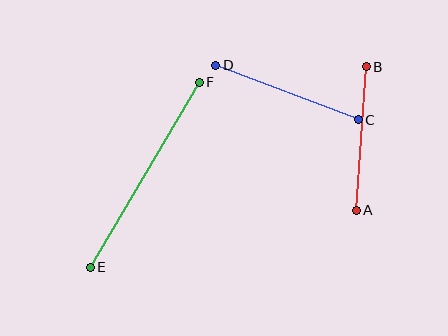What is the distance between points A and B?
The distance is approximately 144 pixels.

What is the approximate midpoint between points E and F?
The midpoint is at approximately (145, 175) pixels.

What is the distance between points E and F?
The distance is approximately 215 pixels.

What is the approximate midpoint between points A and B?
The midpoint is at approximately (361, 138) pixels.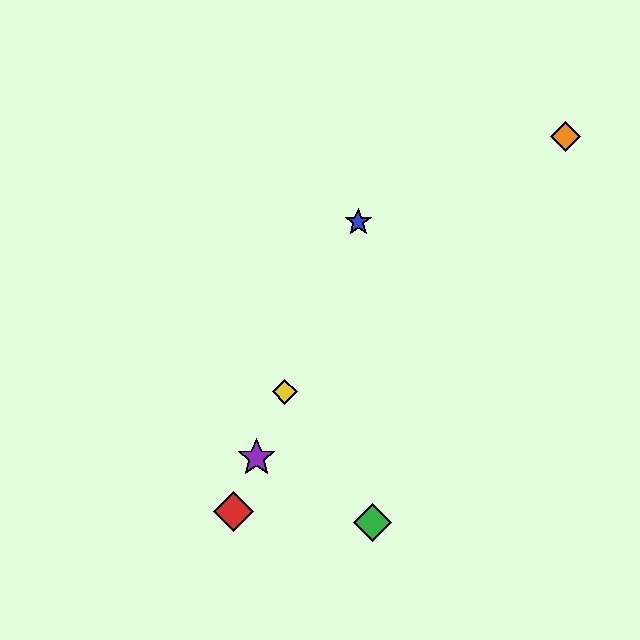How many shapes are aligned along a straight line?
4 shapes (the red diamond, the blue star, the yellow diamond, the purple star) are aligned along a straight line.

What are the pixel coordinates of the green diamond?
The green diamond is at (373, 523).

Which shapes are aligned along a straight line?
The red diamond, the blue star, the yellow diamond, the purple star are aligned along a straight line.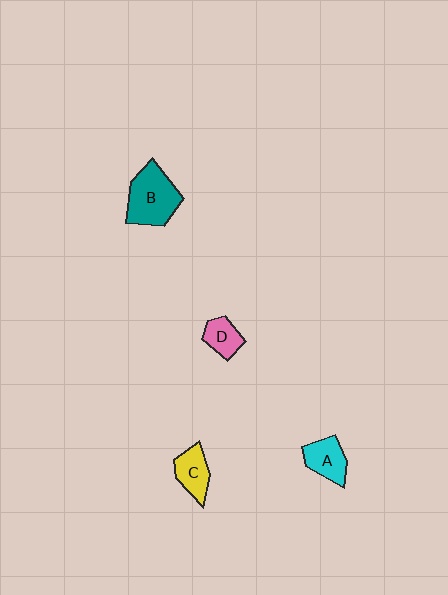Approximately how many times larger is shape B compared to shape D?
Approximately 2.2 times.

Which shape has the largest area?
Shape B (teal).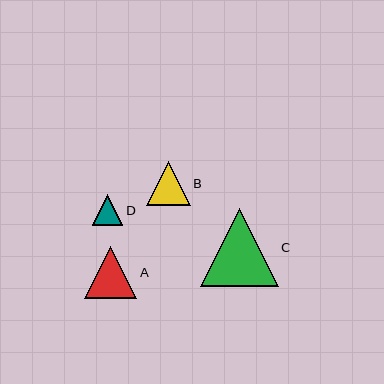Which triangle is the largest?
Triangle C is the largest with a size of approximately 78 pixels.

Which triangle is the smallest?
Triangle D is the smallest with a size of approximately 31 pixels.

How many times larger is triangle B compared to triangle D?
Triangle B is approximately 1.4 times the size of triangle D.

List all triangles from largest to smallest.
From largest to smallest: C, A, B, D.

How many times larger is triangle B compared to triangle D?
Triangle B is approximately 1.4 times the size of triangle D.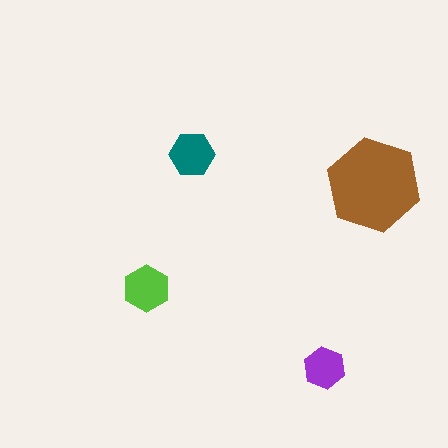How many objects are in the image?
There are 4 objects in the image.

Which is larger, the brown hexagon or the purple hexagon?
The brown one.